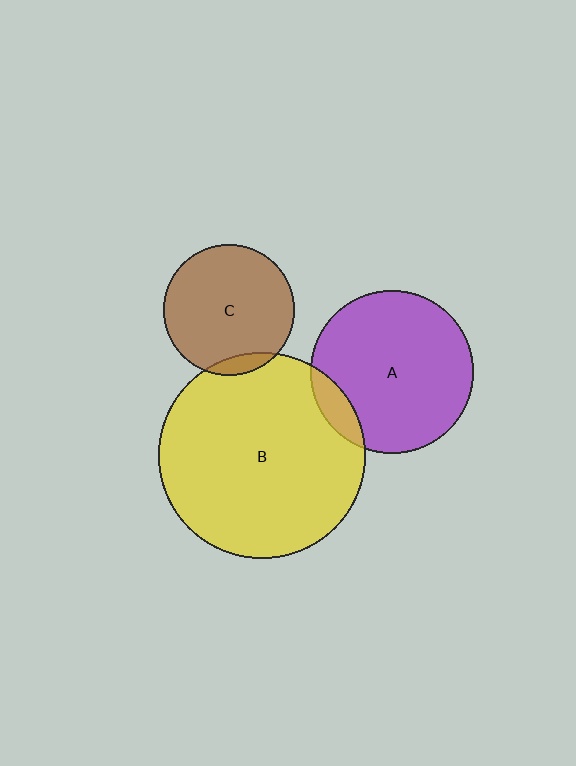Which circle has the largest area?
Circle B (yellow).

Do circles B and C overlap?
Yes.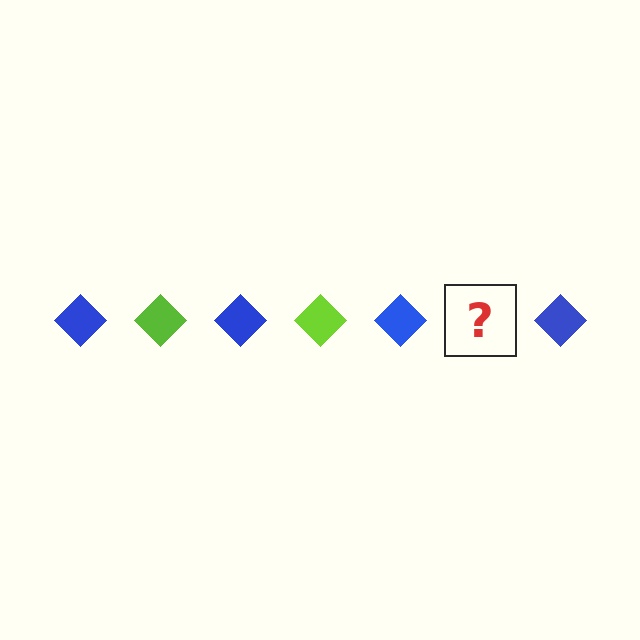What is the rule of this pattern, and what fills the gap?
The rule is that the pattern cycles through blue, lime diamonds. The gap should be filled with a lime diamond.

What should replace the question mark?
The question mark should be replaced with a lime diamond.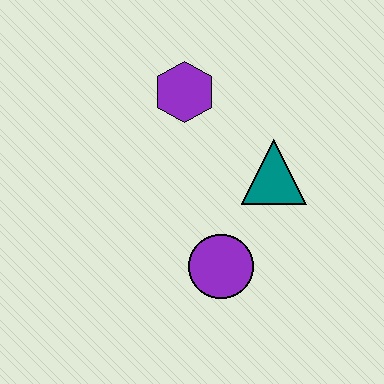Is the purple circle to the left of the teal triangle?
Yes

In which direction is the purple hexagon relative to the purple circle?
The purple hexagon is above the purple circle.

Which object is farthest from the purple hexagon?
The purple circle is farthest from the purple hexagon.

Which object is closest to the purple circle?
The teal triangle is closest to the purple circle.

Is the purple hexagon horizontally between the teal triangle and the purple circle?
No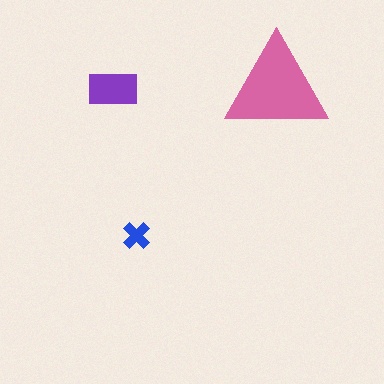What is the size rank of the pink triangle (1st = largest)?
1st.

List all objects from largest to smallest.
The pink triangle, the purple rectangle, the blue cross.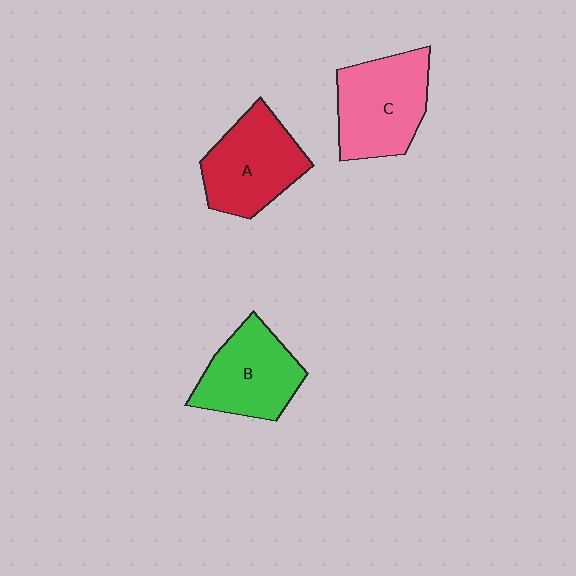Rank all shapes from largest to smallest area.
From largest to smallest: C (pink), A (red), B (green).